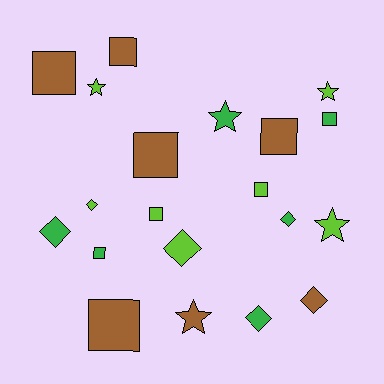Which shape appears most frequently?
Square, with 9 objects.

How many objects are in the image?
There are 20 objects.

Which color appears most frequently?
Brown, with 7 objects.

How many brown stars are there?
There is 1 brown star.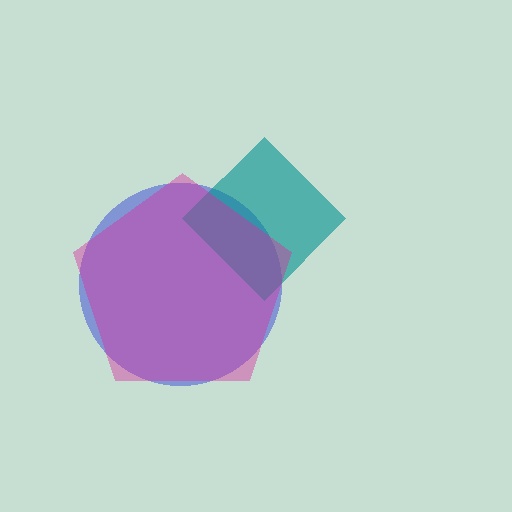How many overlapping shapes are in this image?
There are 3 overlapping shapes in the image.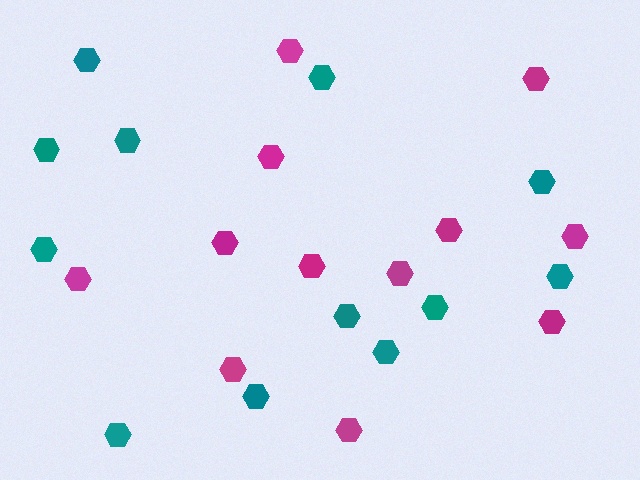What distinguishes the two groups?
There are 2 groups: one group of magenta hexagons (12) and one group of teal hexagons (12).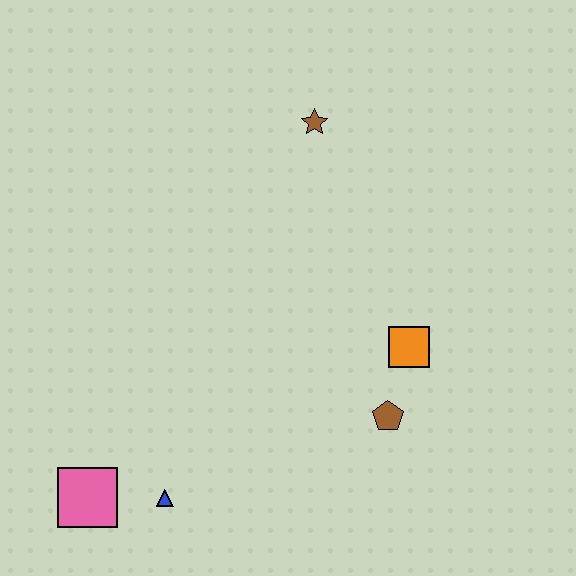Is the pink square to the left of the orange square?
Yes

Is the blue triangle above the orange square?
No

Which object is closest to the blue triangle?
The pink square is closest to the blue triangle.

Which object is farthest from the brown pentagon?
The pink square is farthest from the brown pentagon.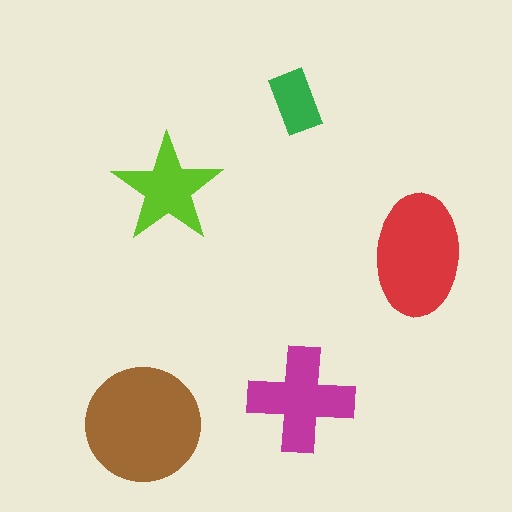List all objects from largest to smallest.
The brown circle, the red ellipse, the magenta cross, the lime star, the green rectangle.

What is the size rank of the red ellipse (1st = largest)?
2nd.